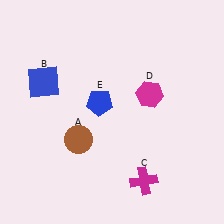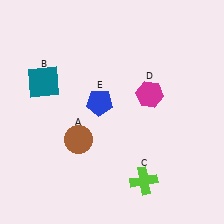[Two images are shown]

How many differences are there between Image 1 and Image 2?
There are 2 differences between the two images.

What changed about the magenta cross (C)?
In Image 1, C is magenta. In Image 2, it changed to lime.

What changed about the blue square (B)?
In Image 1, B is blue. In Image 2, it changed to teal.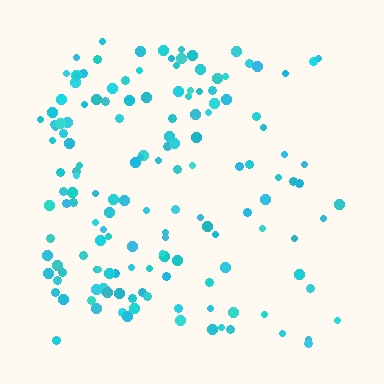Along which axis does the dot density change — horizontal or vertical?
Horizontal.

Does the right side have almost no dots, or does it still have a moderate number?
Still a moderate number, just noticeably fewer than the left.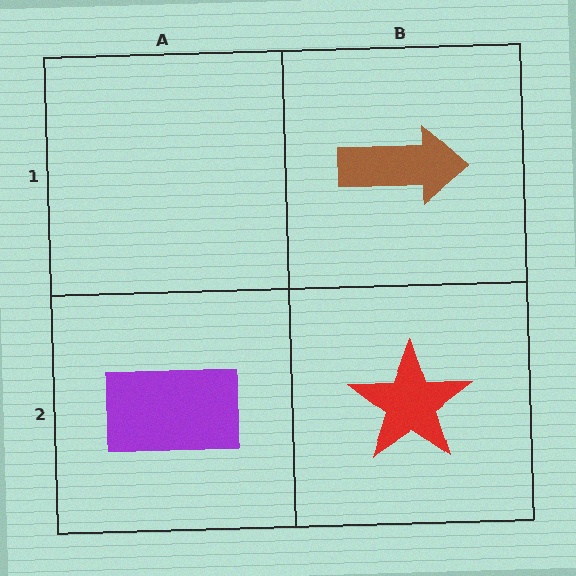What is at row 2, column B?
A red star.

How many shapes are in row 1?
1 shape.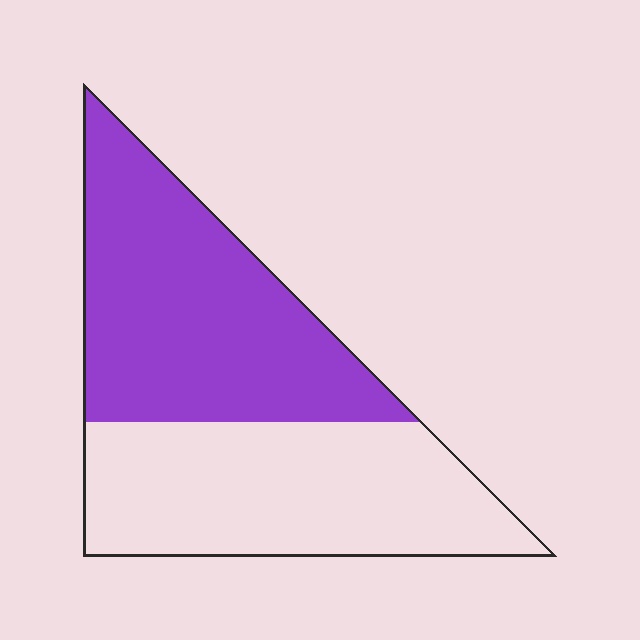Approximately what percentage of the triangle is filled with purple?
Approximately 50%.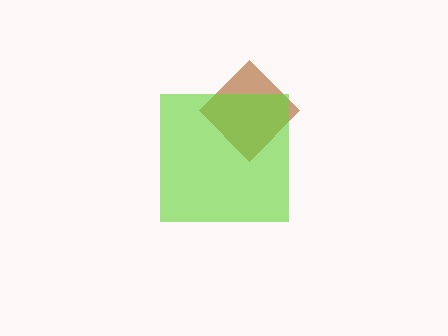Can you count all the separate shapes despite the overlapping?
Yes, there are 2 separate shapes.